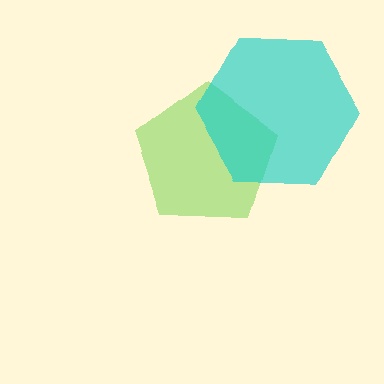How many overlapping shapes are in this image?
There are 2 overlapping shapes in the image.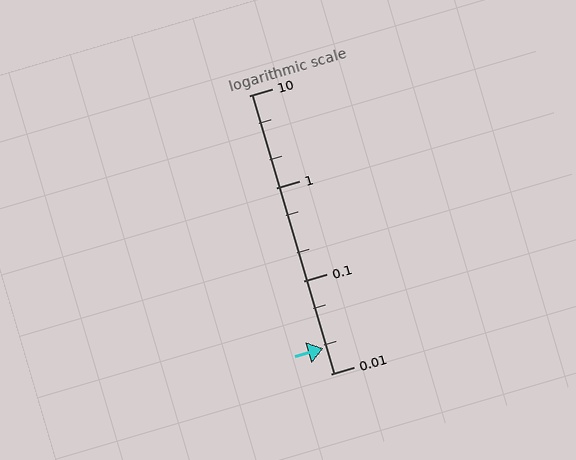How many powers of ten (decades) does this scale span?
The scale spans 3 decades, from 0.01 to 10.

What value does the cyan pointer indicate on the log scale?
The pointer indicates approximately 0.019.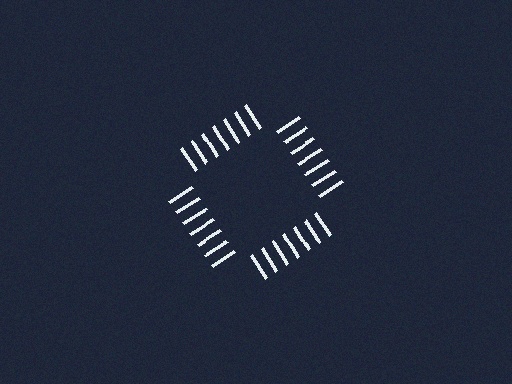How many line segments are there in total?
28 — 7 along each of the 4 edges.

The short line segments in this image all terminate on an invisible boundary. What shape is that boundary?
An illusory square — the line segments terminate on its edges but no continuous stroke is drawn.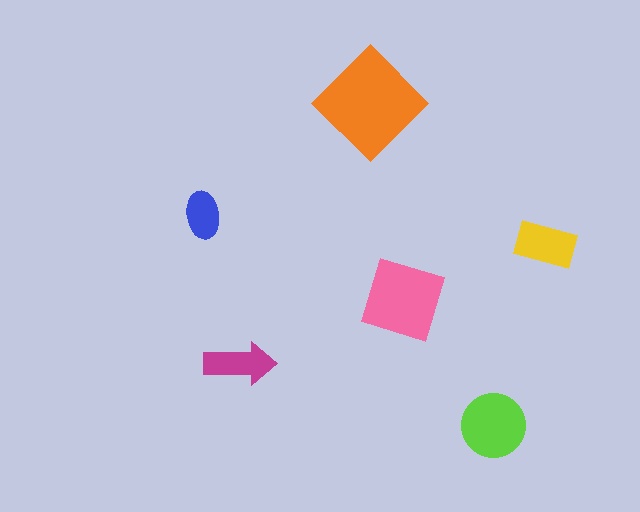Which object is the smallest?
The blue ellipse.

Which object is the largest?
The orange diamond.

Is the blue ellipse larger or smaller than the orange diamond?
Smaller.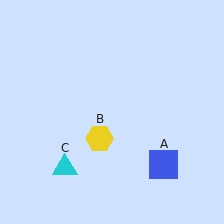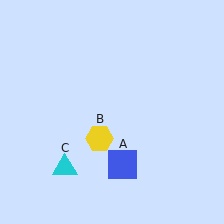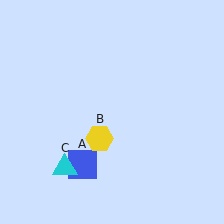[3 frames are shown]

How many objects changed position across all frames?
1 object changed position: blue square (object A).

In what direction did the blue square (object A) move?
The blue square (object A) moved left.